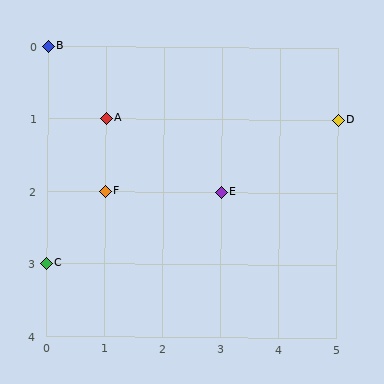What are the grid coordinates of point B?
Point B is at grid coordinates (0, 0).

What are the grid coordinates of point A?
Point A is at grid coordinates (1, 1).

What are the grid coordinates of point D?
Point D is at grid coordinates (5, 1).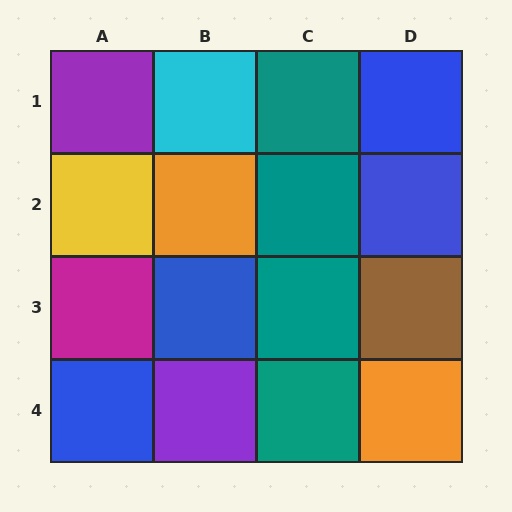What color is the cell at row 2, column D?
Blue.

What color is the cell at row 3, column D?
Brown.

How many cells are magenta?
1 cell is magenta.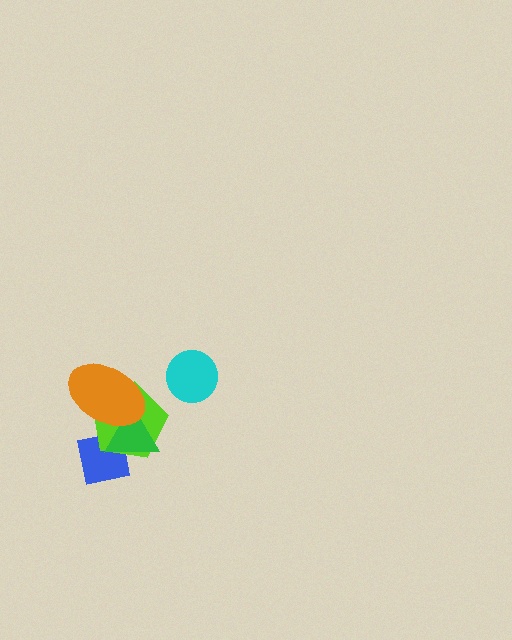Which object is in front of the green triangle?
The orange ellipse is in front of the green triangle.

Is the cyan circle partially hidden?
No, no other shape covers it.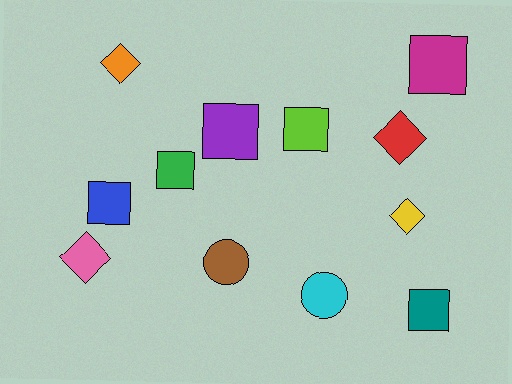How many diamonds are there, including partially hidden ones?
There are 4 diamonds.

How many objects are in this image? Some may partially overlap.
There are 12 objects.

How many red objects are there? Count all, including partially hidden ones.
There is 1 red object.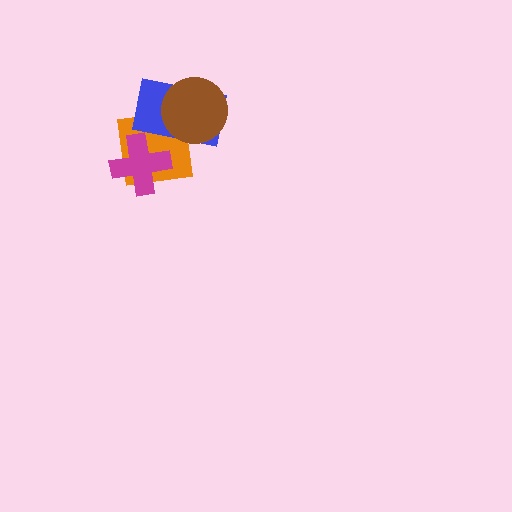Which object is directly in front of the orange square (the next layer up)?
The blue rectangle is directly in front of the orange square.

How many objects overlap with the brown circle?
2 objects overlap with the brown circle.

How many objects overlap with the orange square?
3 objects overlap with the orange square.